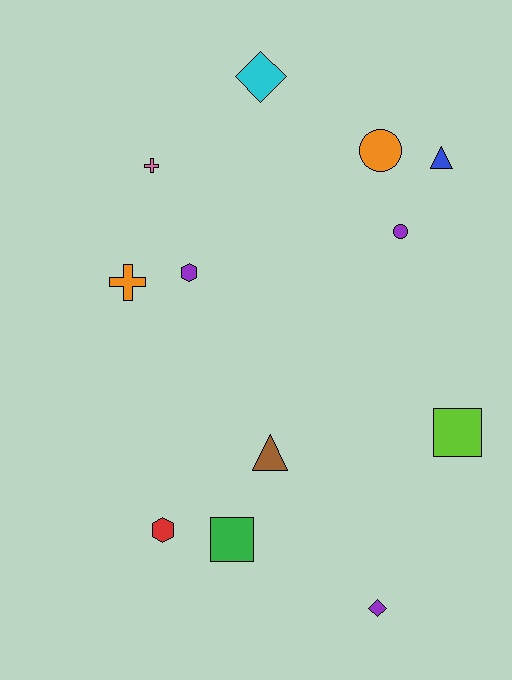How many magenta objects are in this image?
There are no magenta objects.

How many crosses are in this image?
There are 2 crosses.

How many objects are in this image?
There are 12 objects.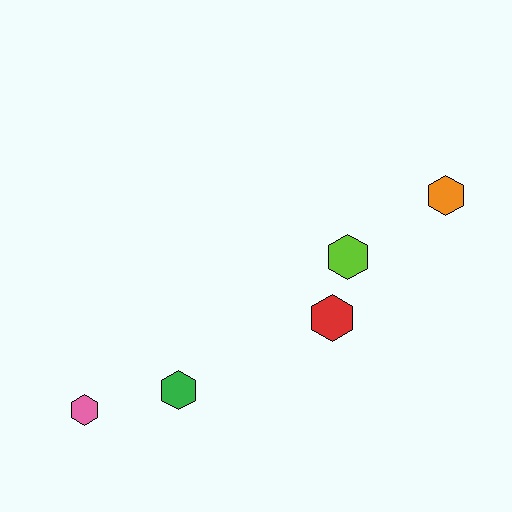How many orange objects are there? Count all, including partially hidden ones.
There is 1 orange object.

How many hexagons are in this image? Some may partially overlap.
There are 5 hexagons.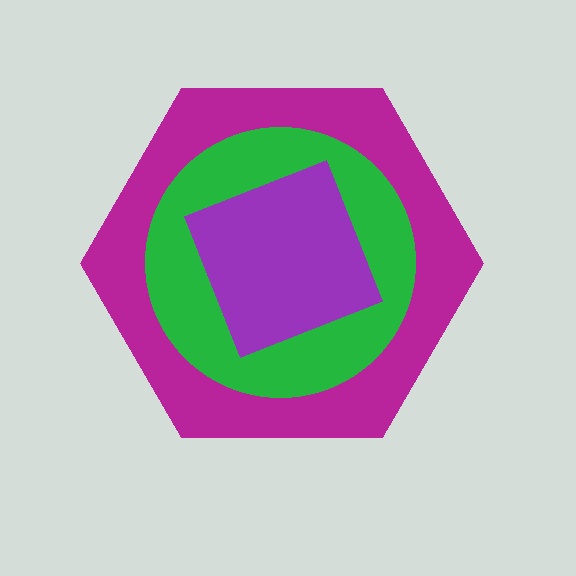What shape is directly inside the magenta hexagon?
The green circle.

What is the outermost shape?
The magenta hexagon.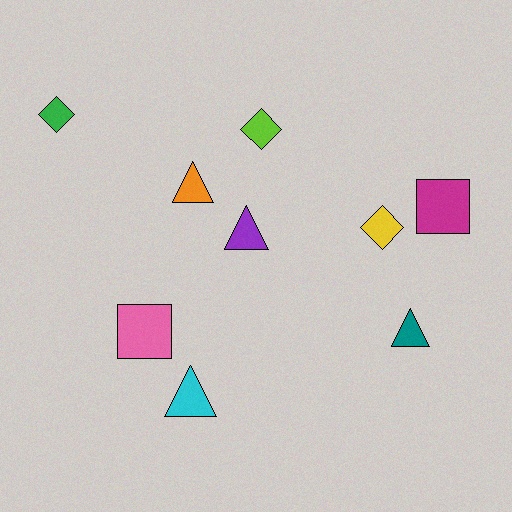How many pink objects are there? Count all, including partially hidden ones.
There is 1 pink object.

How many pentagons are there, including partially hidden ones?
There are no pentagons.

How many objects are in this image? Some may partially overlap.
There are 9 objects.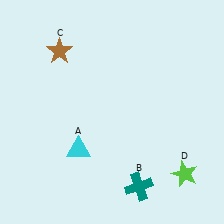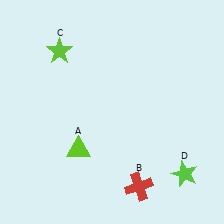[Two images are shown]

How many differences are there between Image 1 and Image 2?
There are 3 differences between the two images.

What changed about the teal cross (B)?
In Image 1, B is teal. In Image 2, it changed to red.